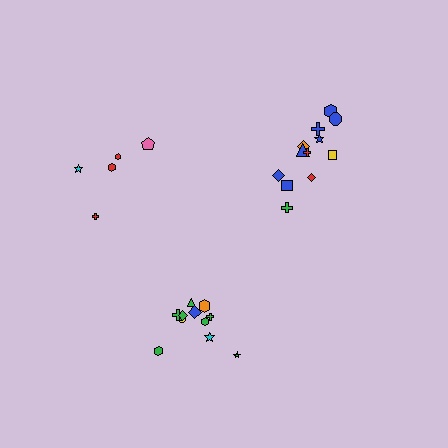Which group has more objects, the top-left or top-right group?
The top-right group.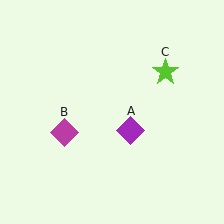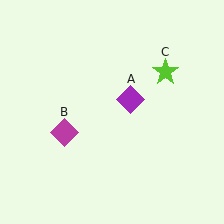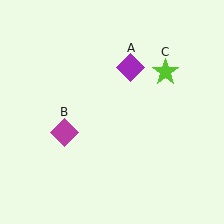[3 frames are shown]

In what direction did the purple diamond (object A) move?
The purple diamond (object A) moved up.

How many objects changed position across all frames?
1 object changed position: purple diamond (object A).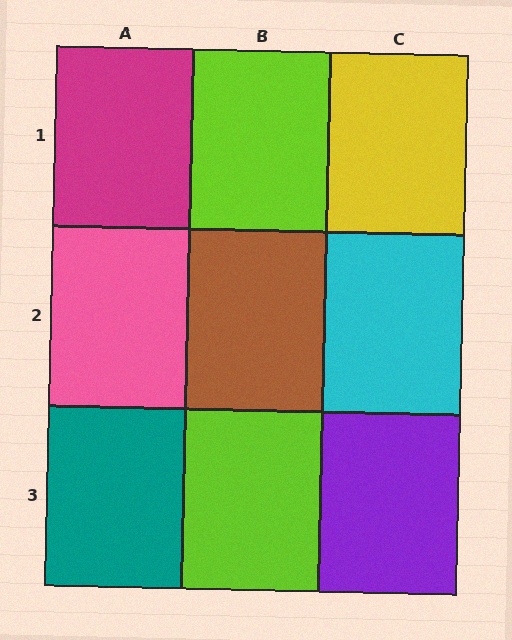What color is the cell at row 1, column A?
Magenta.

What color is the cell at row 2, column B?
Brown.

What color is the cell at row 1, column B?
Lime.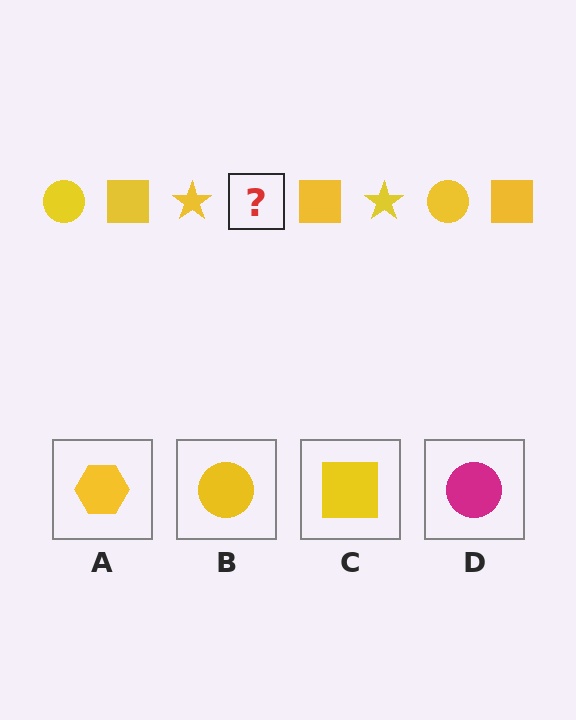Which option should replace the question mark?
Option B.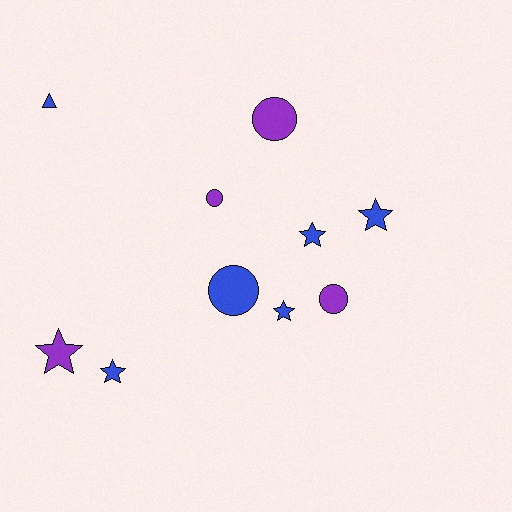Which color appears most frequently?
Blue, with 6 objects.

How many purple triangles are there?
There are no purple triangles.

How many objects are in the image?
There are 10 objects.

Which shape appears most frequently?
Star, with 5 objects.